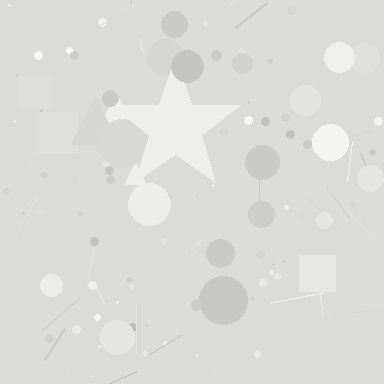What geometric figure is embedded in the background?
A star is embedded in the background.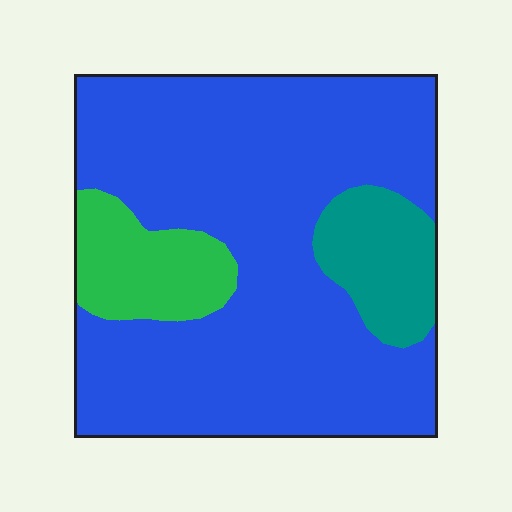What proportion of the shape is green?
Green takes up less than a sixth of the shape.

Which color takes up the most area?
Blue, at roughly 75%.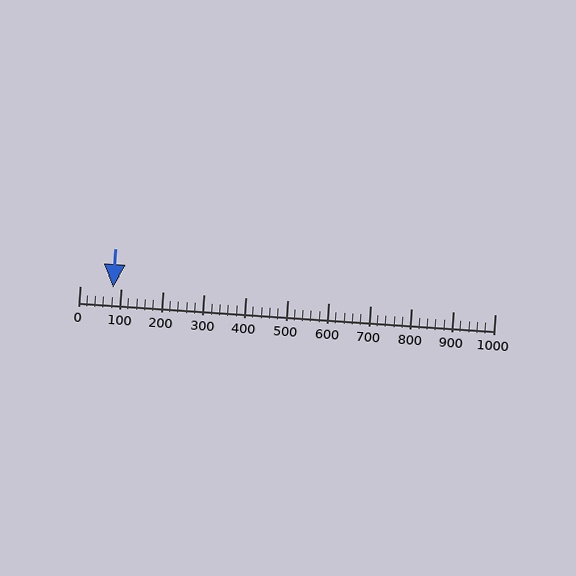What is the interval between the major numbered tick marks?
The major tick marks are spaced 100 units apart.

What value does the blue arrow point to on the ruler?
The blue arrow points to approximately 80.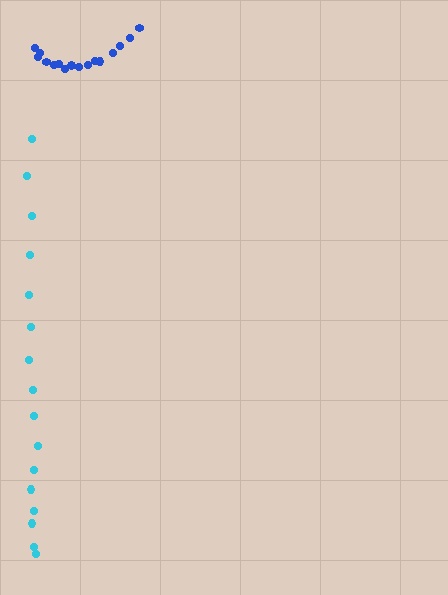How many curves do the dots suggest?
There are 2 distinct paths.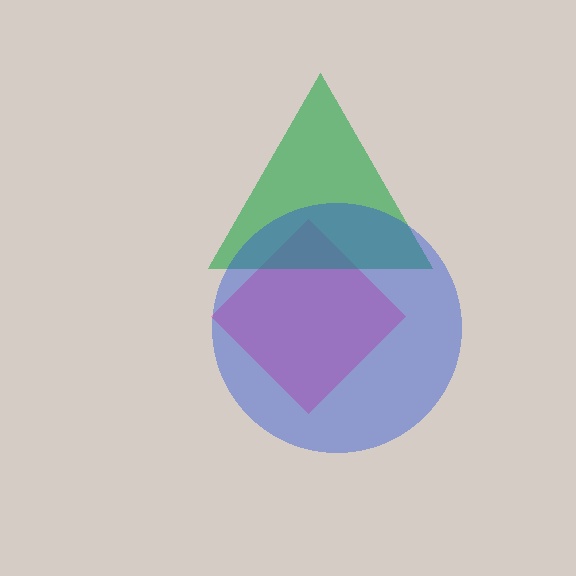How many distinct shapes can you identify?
There are 3 distinct shapes: a pink diamond, a green triangle, a blue circle.